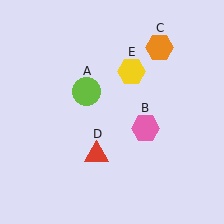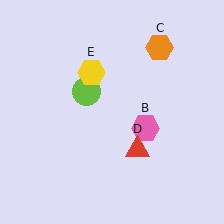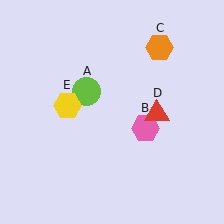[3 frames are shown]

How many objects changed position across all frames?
2 objects changed position: red triangle (object D), yellow hexagon (object E).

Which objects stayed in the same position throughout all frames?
Lime circle (object A) and pink hexagon (object B) and orange hexagon (object C) remained stationary.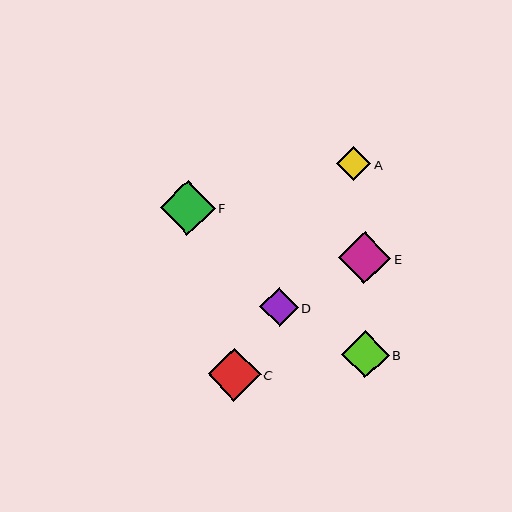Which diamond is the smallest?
Diamond A is the smallest with a size of approximately 34 pixels.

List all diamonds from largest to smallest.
From largest to smallest: F, C, E, B, D, A.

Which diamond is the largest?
Diamond F is the largest with a size of approximately 54 pixels.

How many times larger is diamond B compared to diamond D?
Diamond B is approximately 1.2 times the size of diamond D.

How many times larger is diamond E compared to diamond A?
Diamond E is approximately 1.5 times the size of diamond A.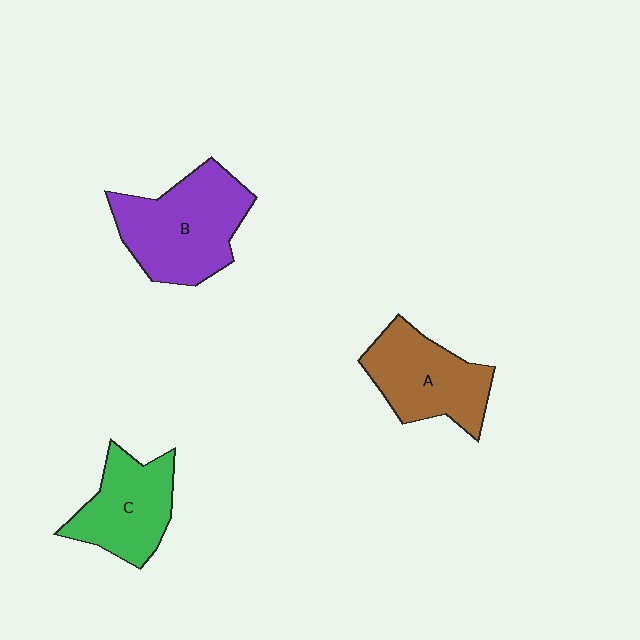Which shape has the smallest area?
Shape C (green).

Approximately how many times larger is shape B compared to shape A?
Approximately 1.2 times.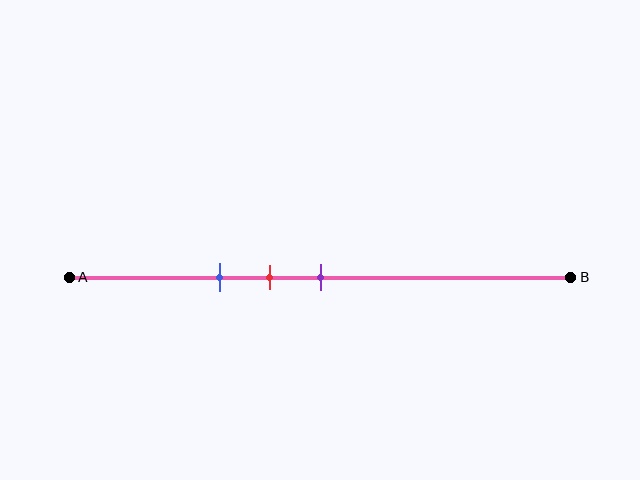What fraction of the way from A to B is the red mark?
The red mark is approximately 40% (0.4) of the way from A to B.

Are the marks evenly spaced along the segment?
Yes, the marks are approximately evenly spaced.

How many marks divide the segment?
There are 3 marks dividing the segment.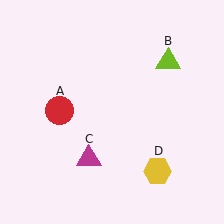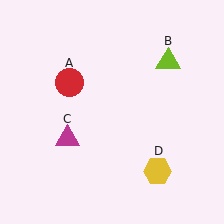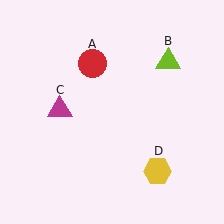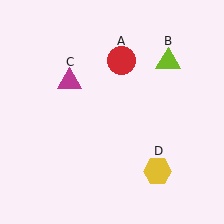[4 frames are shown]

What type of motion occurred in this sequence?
The red circle (object A), magenta triangle (object C) rotated clockwise around the center of the scene.